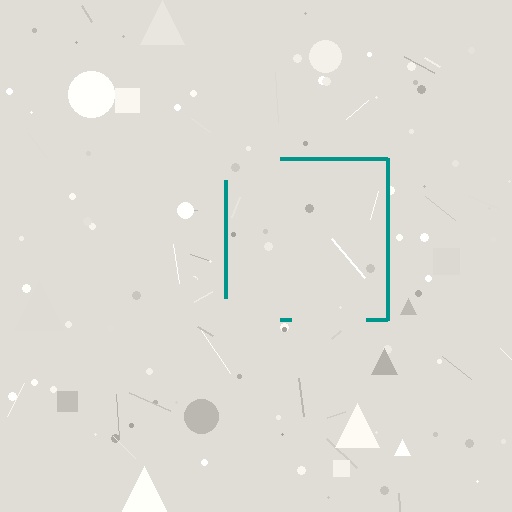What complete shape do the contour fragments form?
The contour fragments form a square.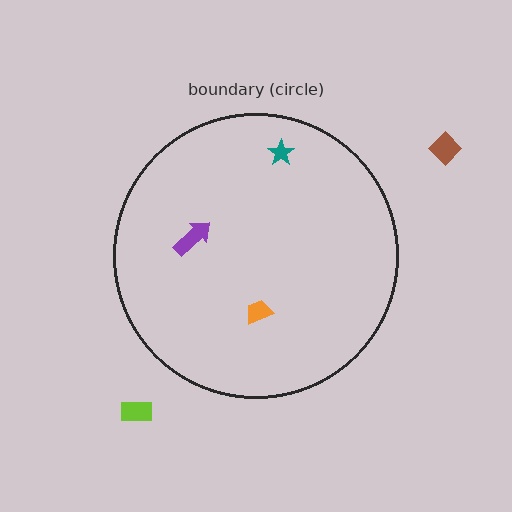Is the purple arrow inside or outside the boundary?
Inside.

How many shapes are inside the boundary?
3 inside, 2 outside.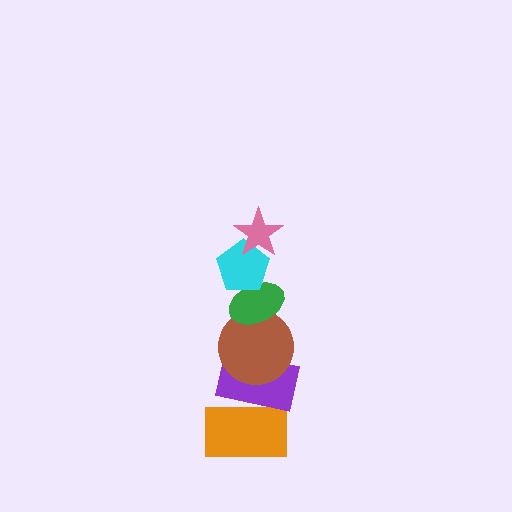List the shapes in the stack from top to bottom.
From top to bottom: the pink star, the cyan pentagon, the green ellipse, the brown circle, the purple rectangle, the orange rectangle.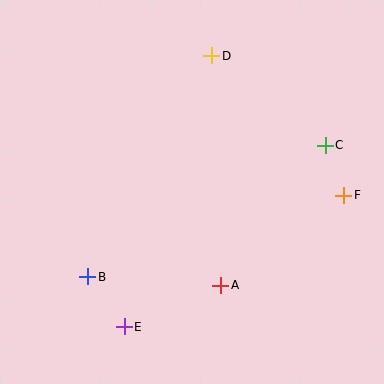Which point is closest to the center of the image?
Point A at (221, 285) is closest to the center.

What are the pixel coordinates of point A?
Point A is at (221, 285).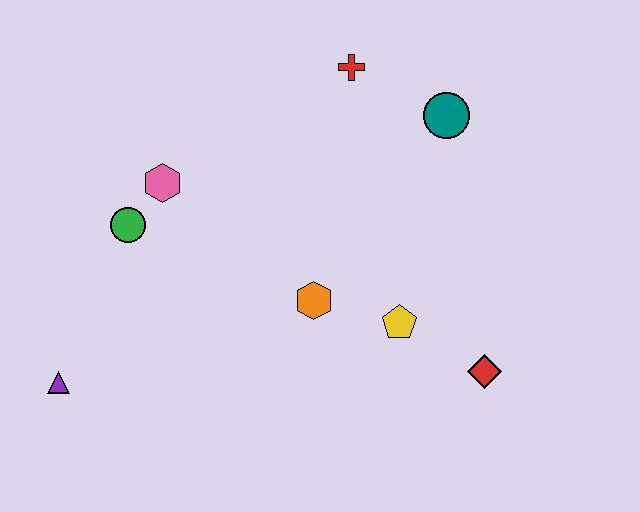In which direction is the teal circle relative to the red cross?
The teal circle is to the right of the red cross.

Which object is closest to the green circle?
The pink hexagon is closest to the green circle.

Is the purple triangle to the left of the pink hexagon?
Yes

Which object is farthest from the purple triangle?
The teal circle is farthest from the purple triangle.